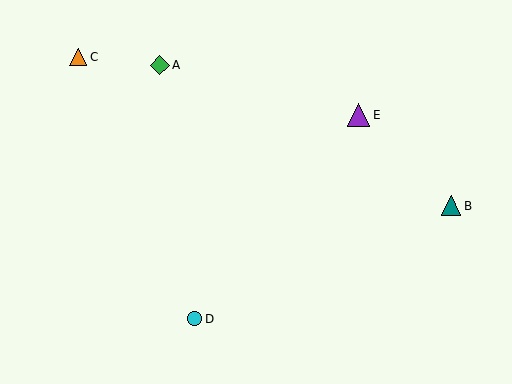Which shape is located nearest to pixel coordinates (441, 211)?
The teal triangle (labeled B) at (451, 206) is nearest to that location.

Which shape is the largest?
The purple triangle (labeled E) is the largest.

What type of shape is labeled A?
Shape A is a green diamond.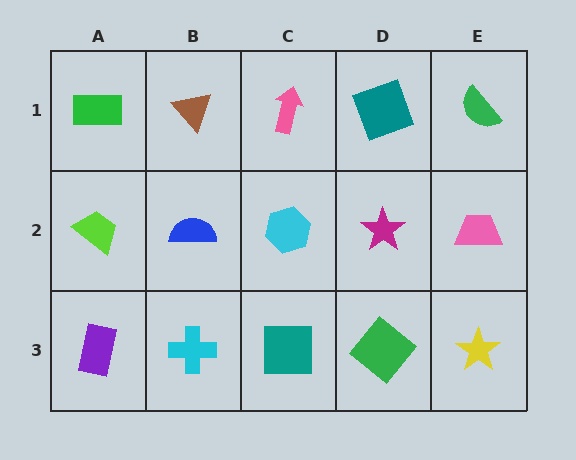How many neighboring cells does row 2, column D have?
4.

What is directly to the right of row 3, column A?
A cyan cross.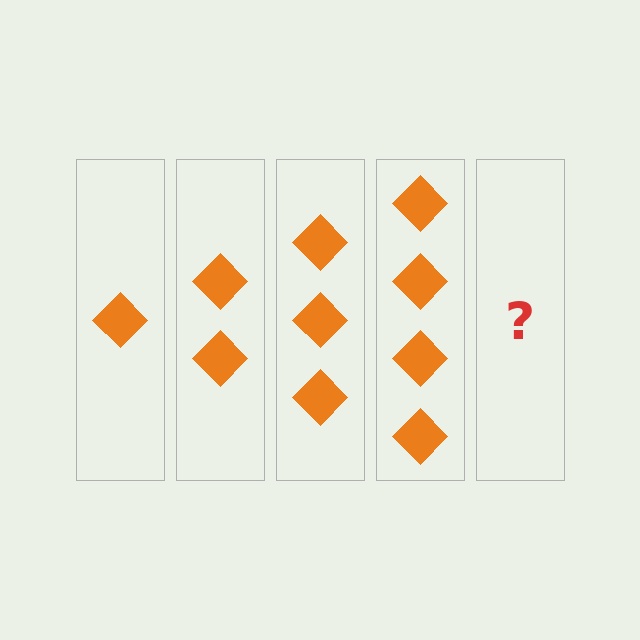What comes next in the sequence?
The next element should be 5 diamonds.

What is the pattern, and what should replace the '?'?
The pattern is that each step adds one more diamond. The '?' should be 5 diamonds.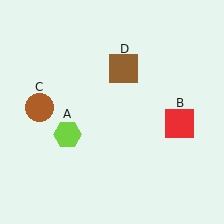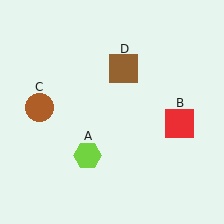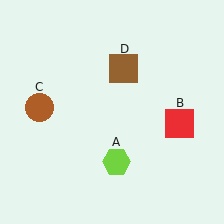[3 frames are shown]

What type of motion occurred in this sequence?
The lime hexagon (object A) rotated counterclockwise around the center of the scene.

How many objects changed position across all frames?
1 object changed position: lime hexagon (object A).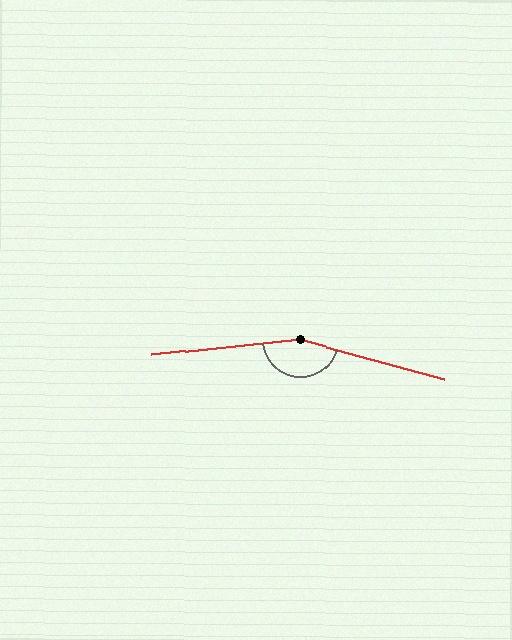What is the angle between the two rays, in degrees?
Approximately 159 degrees.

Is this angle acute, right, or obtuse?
It is obtuse.